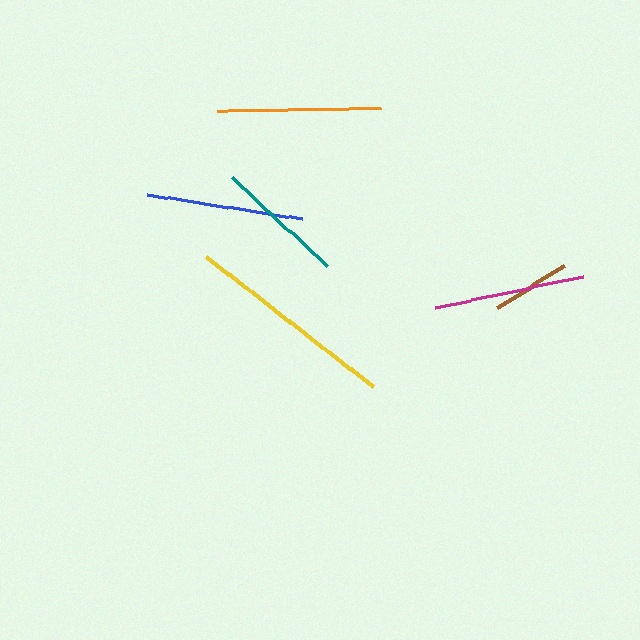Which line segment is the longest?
The yellow line is the longest at approximately 212 pixels.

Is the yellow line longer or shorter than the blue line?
The yellow line is longer than the blue line.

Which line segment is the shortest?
The brown line is the shortest at approximately 80 pixels.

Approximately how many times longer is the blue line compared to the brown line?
The blue line is approximately 2.0 times the length of the brown line.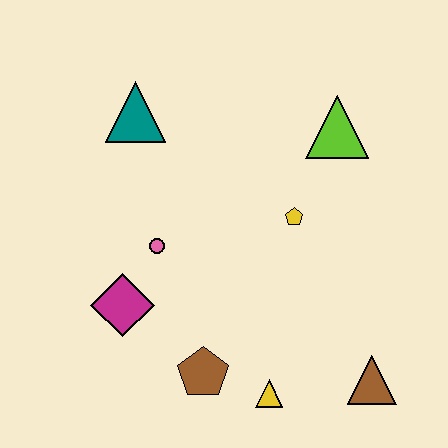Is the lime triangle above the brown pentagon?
Yes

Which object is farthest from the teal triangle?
The brown triangle is farthest from the teal triangle.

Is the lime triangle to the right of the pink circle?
Yes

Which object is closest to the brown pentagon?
The yellow triangle is closest to the brown pentagon.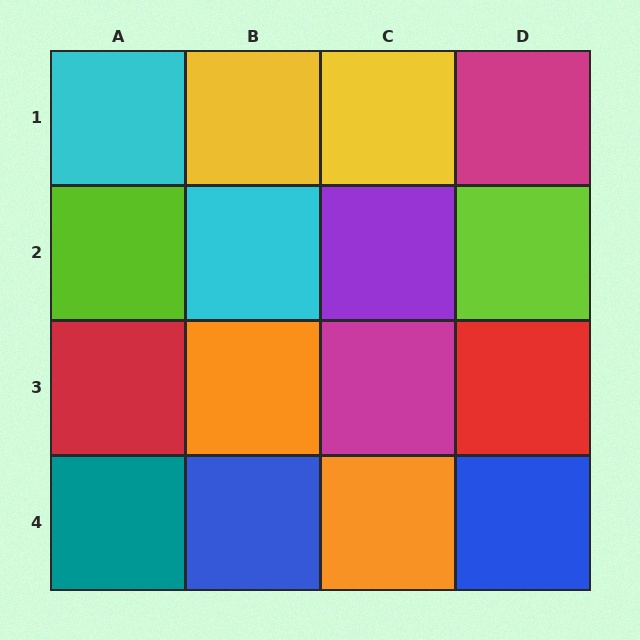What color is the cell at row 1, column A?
Cyan.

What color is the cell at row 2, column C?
Purple.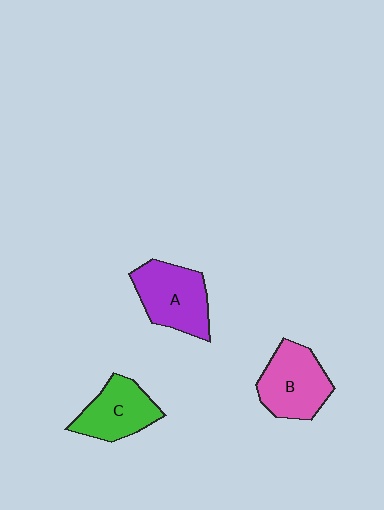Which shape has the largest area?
Shape A (purple).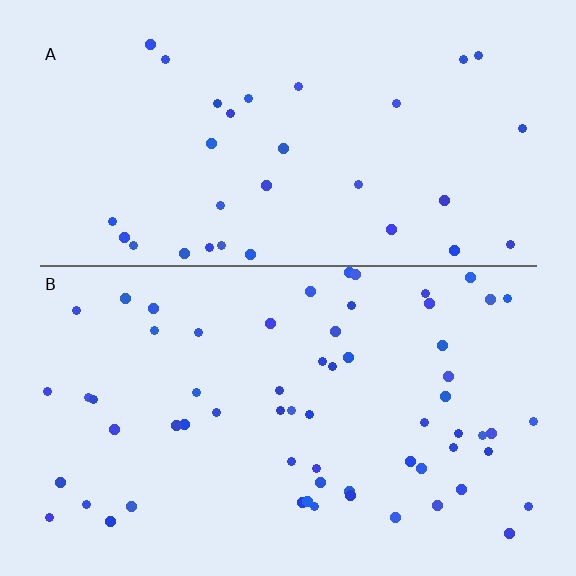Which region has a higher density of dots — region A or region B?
B (the bottom).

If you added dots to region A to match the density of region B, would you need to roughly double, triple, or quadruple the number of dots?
Approximately double.